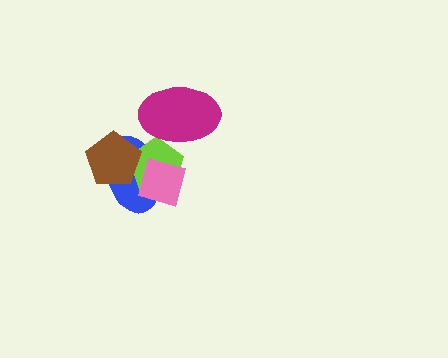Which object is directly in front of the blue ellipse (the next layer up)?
The lime pentagon is directly in front of the blue ellipse.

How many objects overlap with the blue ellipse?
3 objects overlap with the blue ellipse.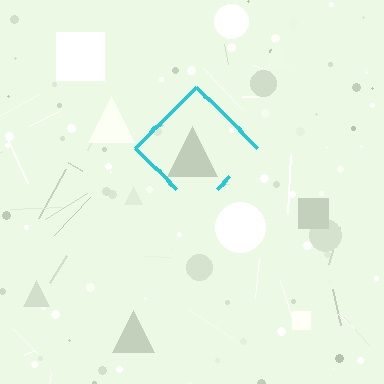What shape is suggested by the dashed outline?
The dashed outline suggests a diamond.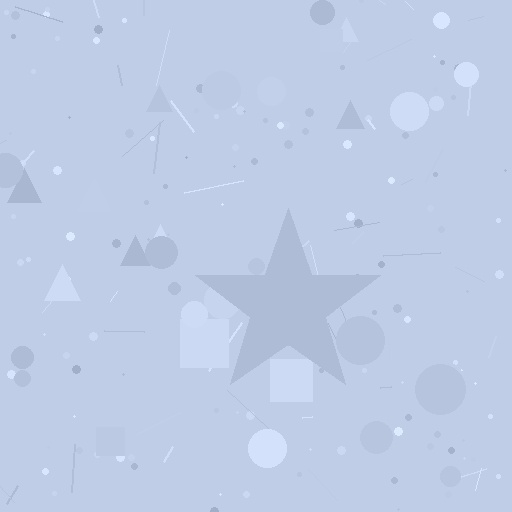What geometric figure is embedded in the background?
A star is embedded in the background.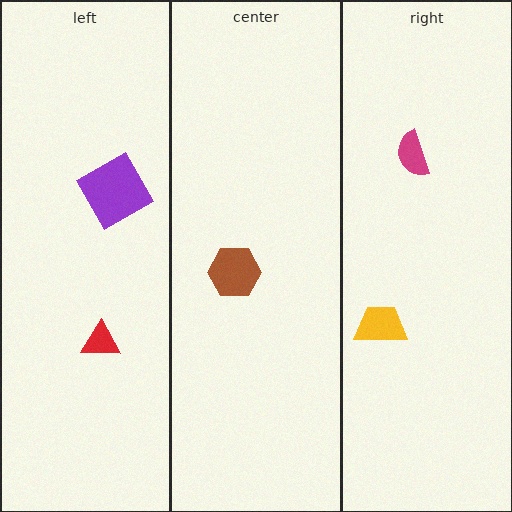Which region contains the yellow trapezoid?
The right region.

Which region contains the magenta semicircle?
The right region.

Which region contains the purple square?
The left region.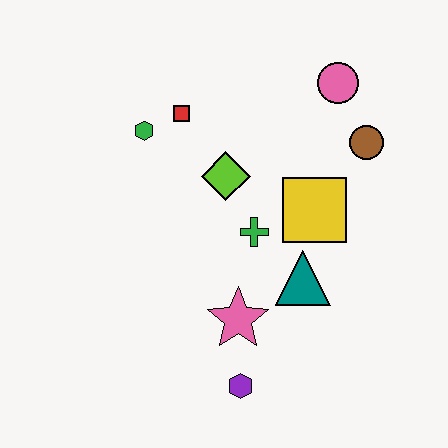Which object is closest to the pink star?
The purple hexagon is closest to the pink star.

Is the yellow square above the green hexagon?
No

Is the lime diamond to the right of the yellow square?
No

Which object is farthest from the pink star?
The pink circle is farthest from the pink star.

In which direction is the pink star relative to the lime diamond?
The pink star is below the lime diamond.